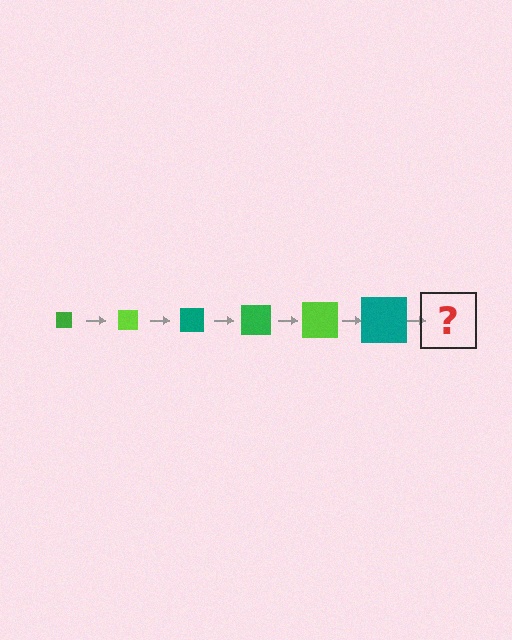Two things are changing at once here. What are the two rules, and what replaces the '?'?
The two rules are that the square grows larger each step and the color cycles through green, lime, and teal. The '?' should be a green square, larger than the previous one.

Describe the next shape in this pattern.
It should be a green square, larger than the previous one.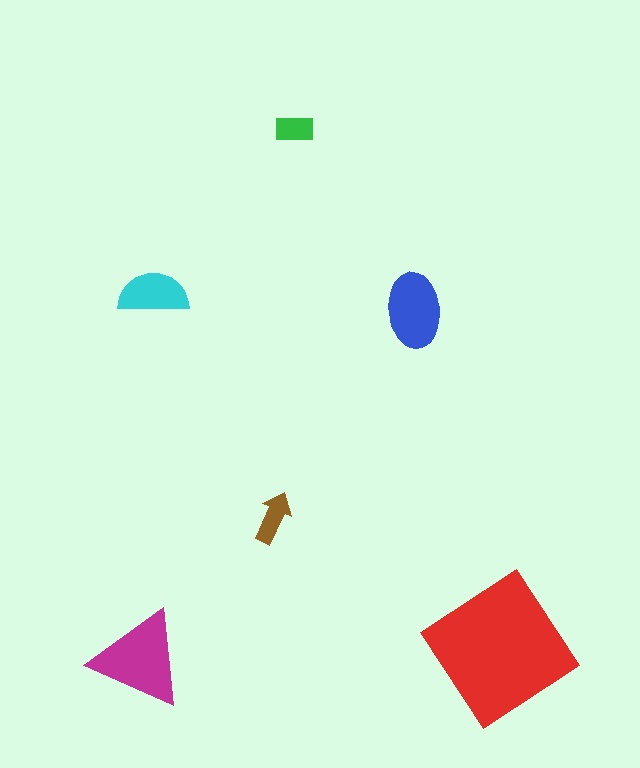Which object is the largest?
The red diamond.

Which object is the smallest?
The green rectangle.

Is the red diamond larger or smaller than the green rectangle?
Larger.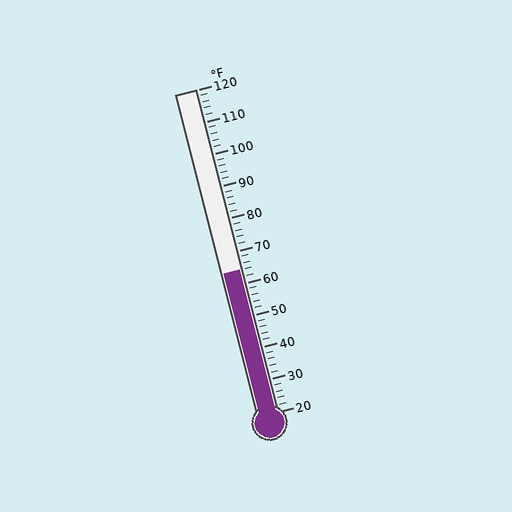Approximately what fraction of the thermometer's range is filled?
The thermometer is filled to approximately 45% of its range.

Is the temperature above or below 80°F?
The temperature is below 80°F.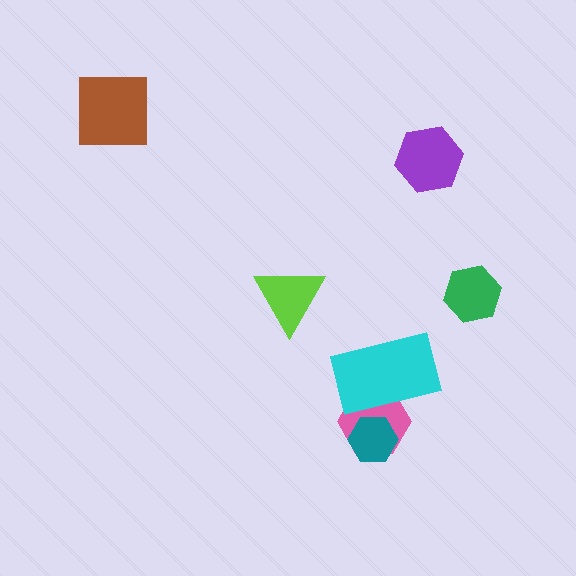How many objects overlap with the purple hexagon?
0 objects overlap with the purple hexagon.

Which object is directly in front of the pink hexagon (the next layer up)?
The cyan rectangle is directly in front of the pink hexagon.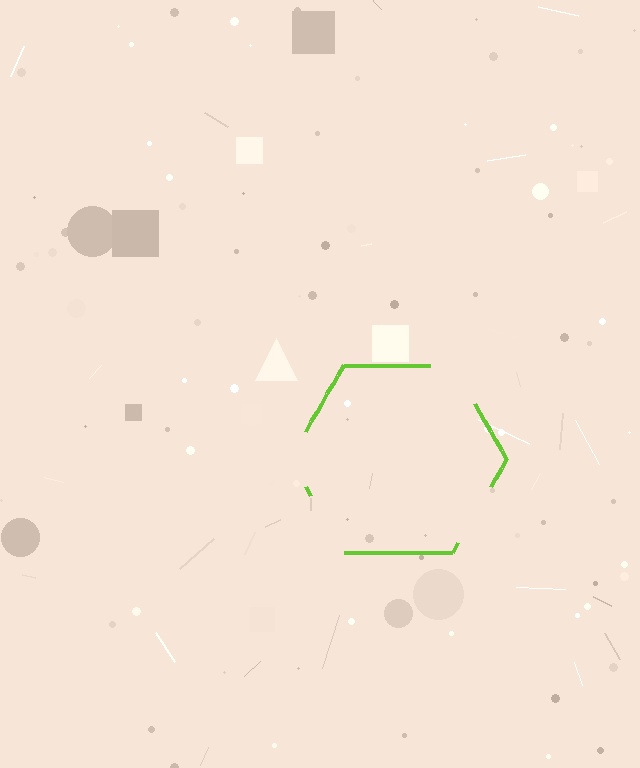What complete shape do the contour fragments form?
The contour fragments form a hexagon.